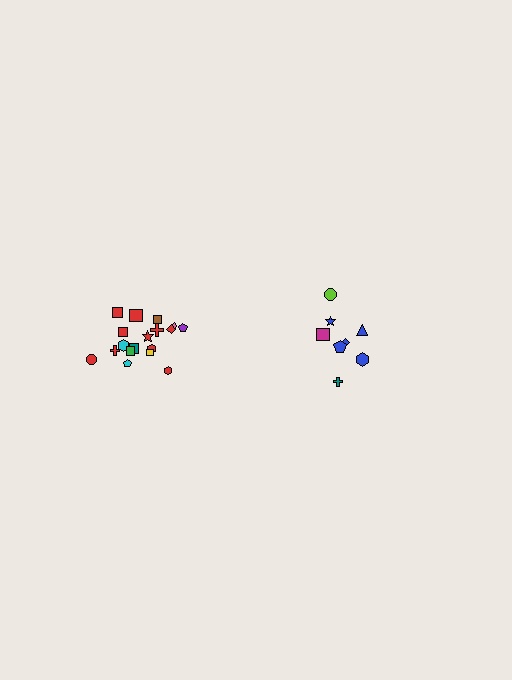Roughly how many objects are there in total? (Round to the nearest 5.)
Roughly 25 objects in total.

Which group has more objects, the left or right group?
The left group.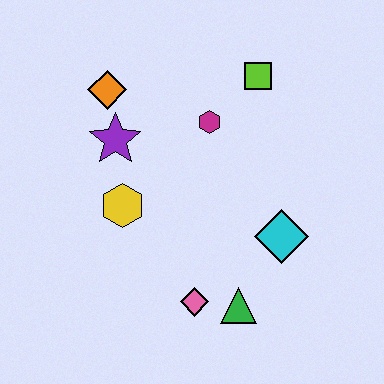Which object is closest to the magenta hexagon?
The lime square is closest to the magenta hexagon.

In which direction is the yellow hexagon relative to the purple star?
The yellow hexagon is below the purple star.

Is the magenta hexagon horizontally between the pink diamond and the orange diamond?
No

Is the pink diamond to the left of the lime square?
Yes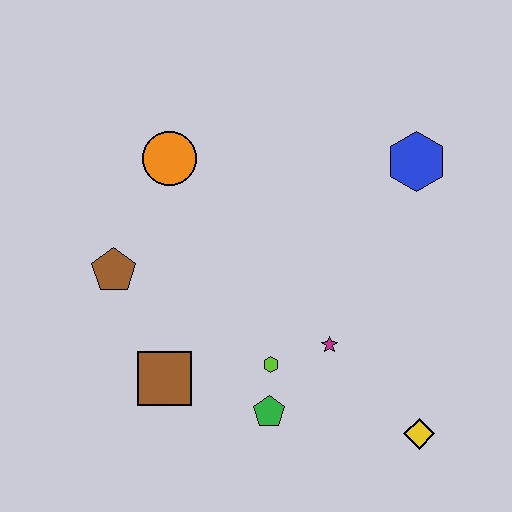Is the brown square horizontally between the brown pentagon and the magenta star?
Yes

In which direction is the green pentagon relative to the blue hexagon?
The green pentagon is below the blue hexagon.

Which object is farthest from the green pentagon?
The blue hexagon is farthest from the green pentagon.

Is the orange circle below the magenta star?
No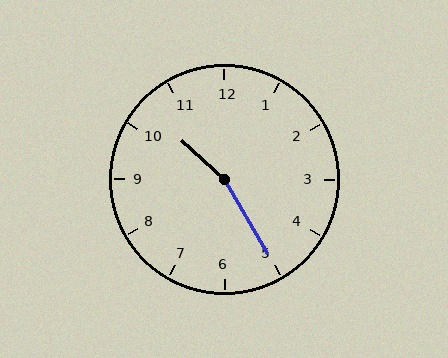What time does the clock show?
10:25.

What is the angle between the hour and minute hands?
Approximately 162 degrees.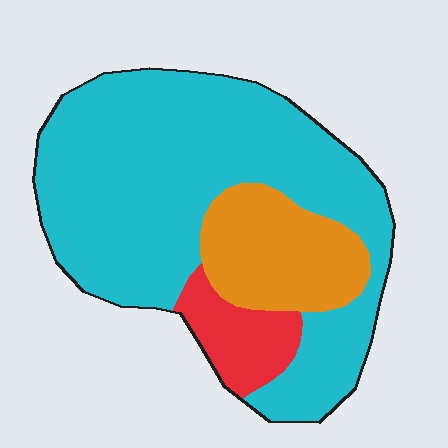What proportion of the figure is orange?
Orange covers around 20% of the figure.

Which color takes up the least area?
Red, at roughly 10%.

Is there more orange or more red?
Orange.